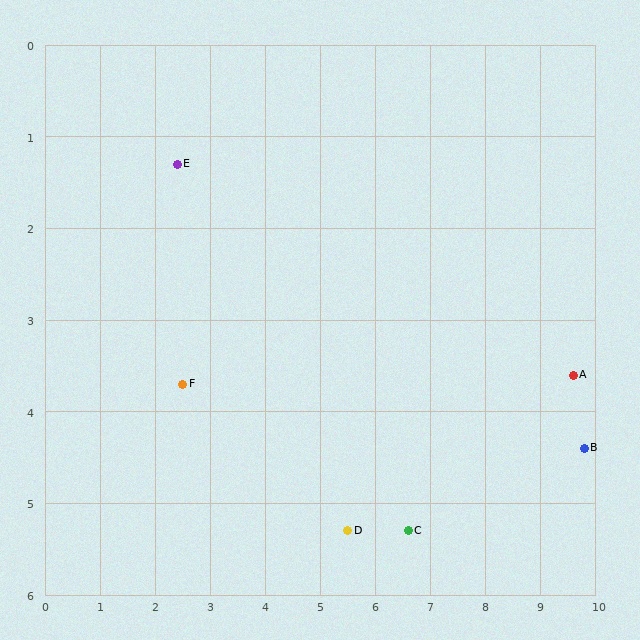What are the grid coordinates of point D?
Point D is at approximately (5.5, 5.3).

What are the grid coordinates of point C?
Point C is at approximately (6.6, 5.3).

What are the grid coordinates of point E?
Point E is at approximately (2.4, 1.3).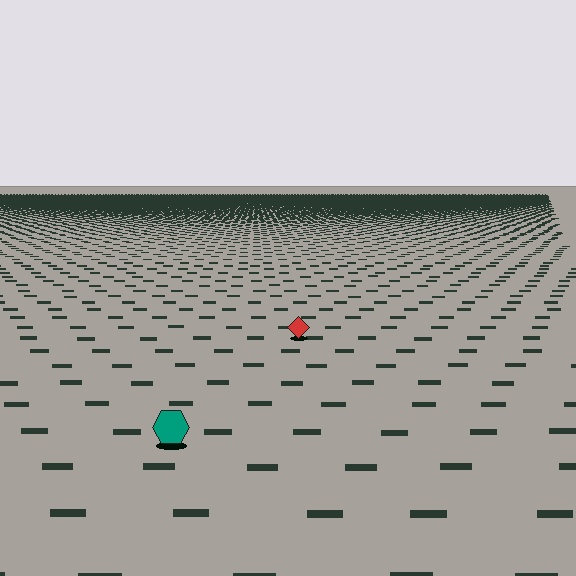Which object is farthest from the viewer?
The red diamond is farthest from the viewer. It appears smaller and the ground texture around it is denser.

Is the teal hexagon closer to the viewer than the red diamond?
Yes. The teal hexagon is closer — you can tell from the texture gradient: the ground texture is coarser near it.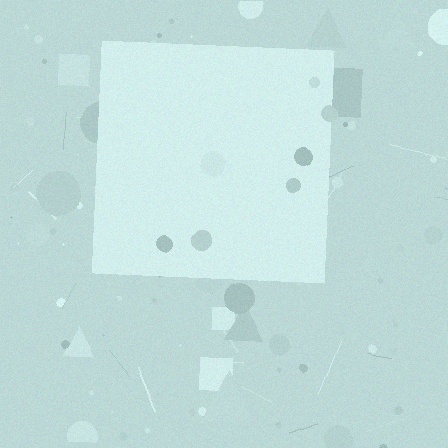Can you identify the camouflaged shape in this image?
The camouflaged shape is a square.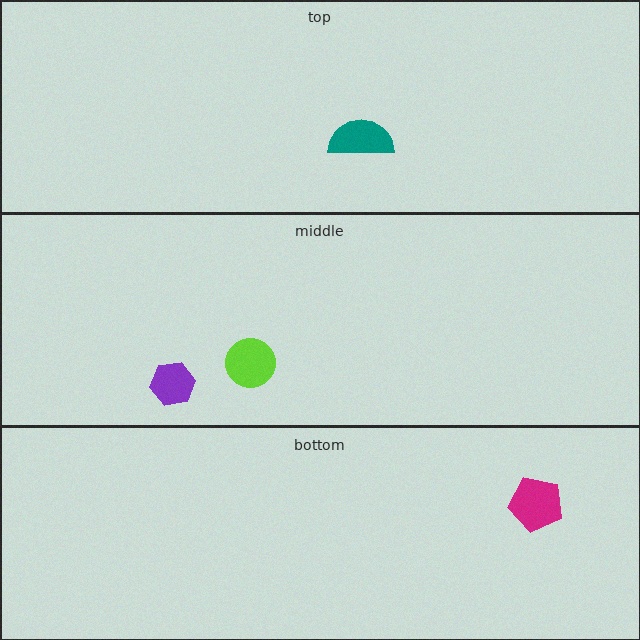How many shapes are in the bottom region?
1.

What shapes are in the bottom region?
The magenta pentagon.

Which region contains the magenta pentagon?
The bottom region.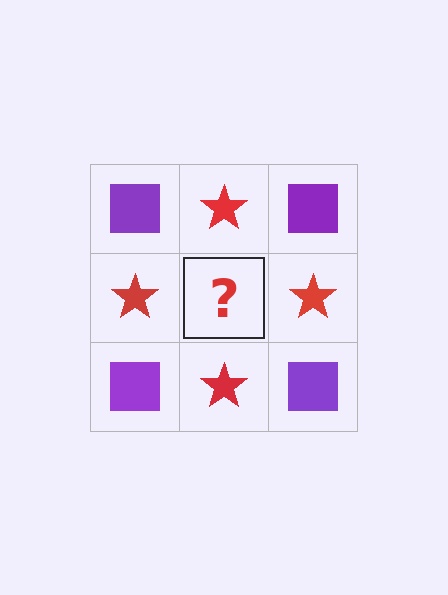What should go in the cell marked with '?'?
The missing cell should contain a purple square.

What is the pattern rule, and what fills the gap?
The rule is that it alternates purple square and red star in a checkerboard pattern. The gap should be filled with a purple square.